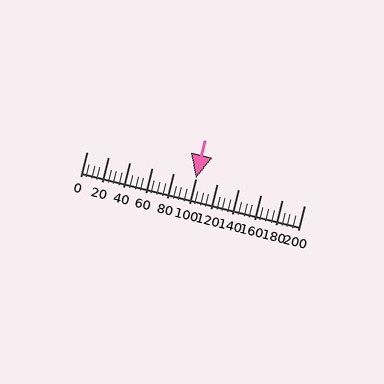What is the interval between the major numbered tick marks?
The major tick marks are spaced 20 units apart.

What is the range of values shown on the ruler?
The ruler shows values from 0 to 200.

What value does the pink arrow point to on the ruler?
The pink arrow points to approximately 100.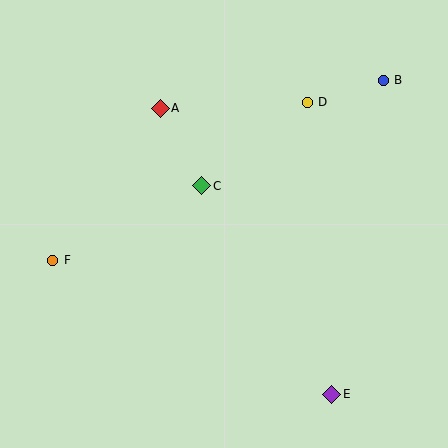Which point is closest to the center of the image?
Point C at (202, 186) is closest to the center.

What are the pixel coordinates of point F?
Point F is at (53, 260).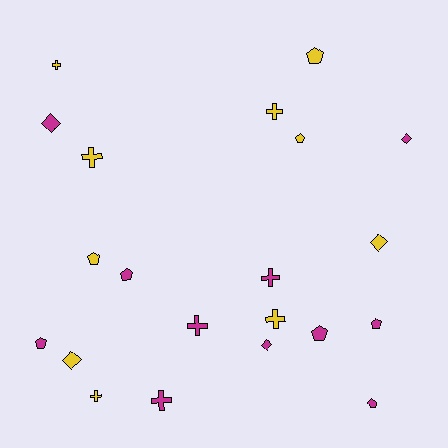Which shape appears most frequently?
Pentagon, with 8 objects.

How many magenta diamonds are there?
There are 3 magenta diamonds.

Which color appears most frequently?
Magenta, with 11 objects.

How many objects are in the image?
There are 21 objects.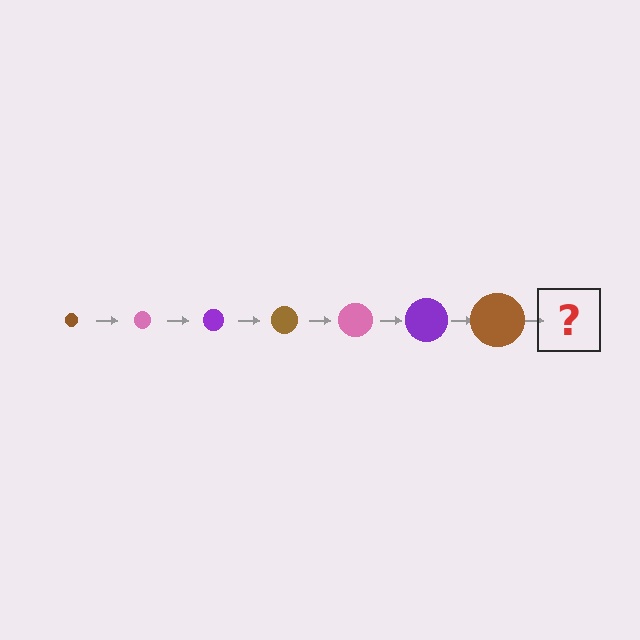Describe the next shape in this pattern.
It should be a pink circle, larger than the previous one.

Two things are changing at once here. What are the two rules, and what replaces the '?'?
The two rules are that the circle grows larger each step and the color cycles through brown, pink, and purple. The '?' should be a pink circle, larger than the previous one.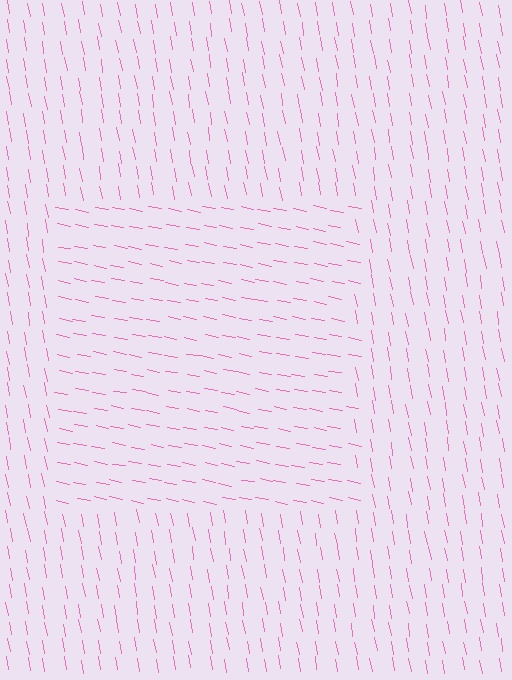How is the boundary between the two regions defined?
The boundary is defined purely by a change in line orientation (approximately 69 degrees difference). All lines are the same color and thickness.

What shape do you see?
I see a rectangle.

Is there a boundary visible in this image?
Yes, there is a texture boundary formed by a change in line orientation.